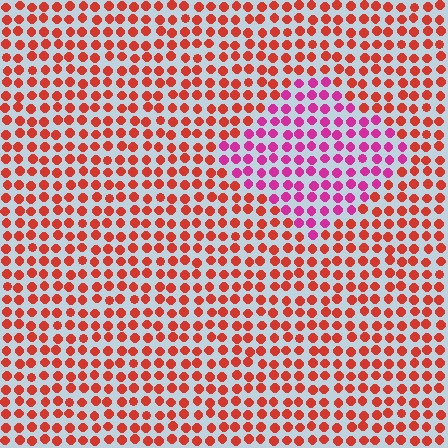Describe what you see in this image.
The image is filled with small red elements in a uniform arrangement. A diamond-shaped region is visible where the elements are tinted to a slightly different hue, forming a subtle color boundary.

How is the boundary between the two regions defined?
The boundary is defined purely by a slight shift in hue (about 45 degrees). Spacing, size, and orientation are identical on both sides.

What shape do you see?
I see a diamond.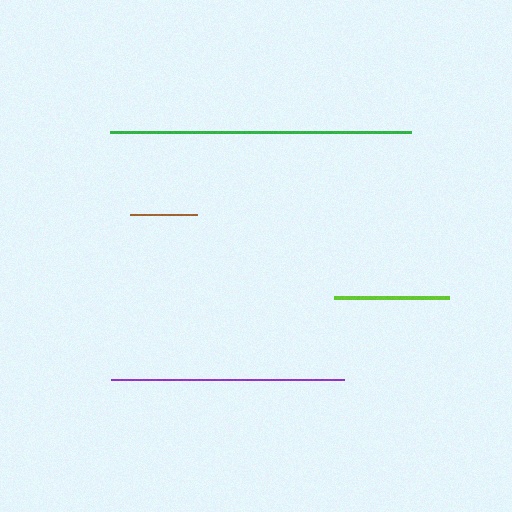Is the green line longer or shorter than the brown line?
The green line is longer than the brown line.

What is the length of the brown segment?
The brown segment is approximately 67 pixels long.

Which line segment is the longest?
The green line is the longest at approximately 301 pixels.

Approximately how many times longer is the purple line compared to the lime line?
The purple line is approximately 2.0 times the length of the lime line.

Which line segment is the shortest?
The brown line is the shortest at approximately 67 pixels.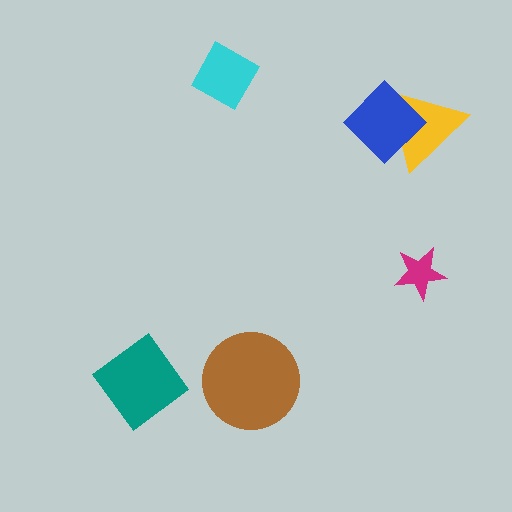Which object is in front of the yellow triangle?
The blue diamond is in front of the yellow triangle.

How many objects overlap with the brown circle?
0 objects overlap with the brown circle.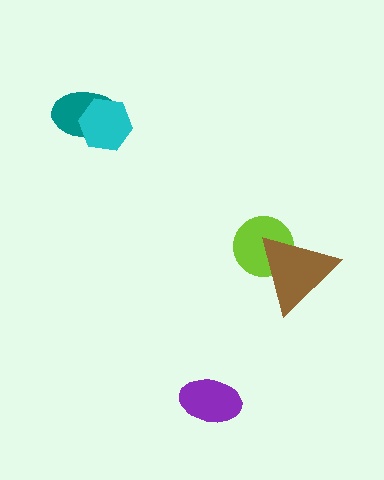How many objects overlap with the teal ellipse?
1 object overlaps with the teal ellipse.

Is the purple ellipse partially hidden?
No, no other shape covers it.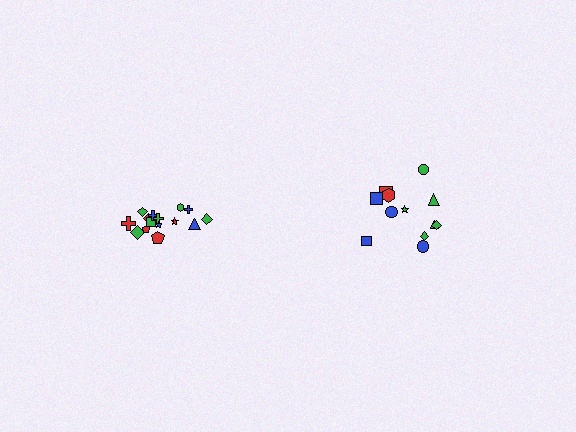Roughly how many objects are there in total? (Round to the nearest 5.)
Roughly 25 objects in total.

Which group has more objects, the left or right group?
The left group.